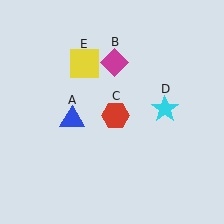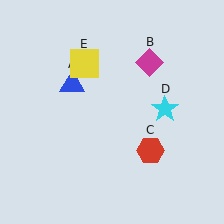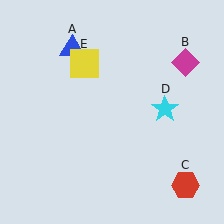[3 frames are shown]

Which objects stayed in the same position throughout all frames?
Cyan star (object D) and yellow square (object E) remained stationary.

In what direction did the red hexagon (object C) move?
The red hexagon (object C) moved down and to the right.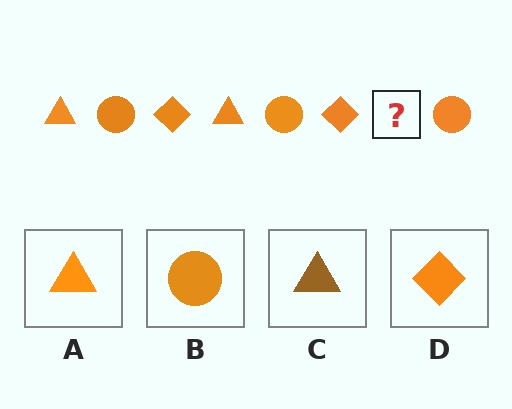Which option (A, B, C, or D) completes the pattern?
A.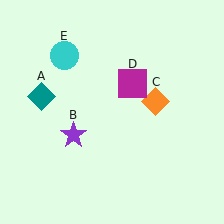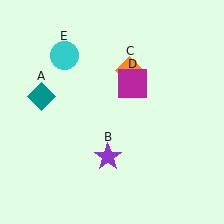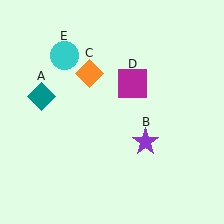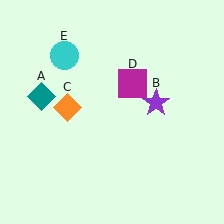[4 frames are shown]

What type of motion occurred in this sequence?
The purple star (object B), orange diamond (object C) rotated counterclockwise around the center of the scene.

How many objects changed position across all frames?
2 objects changed position: purple star (object B), orange diamond (object C).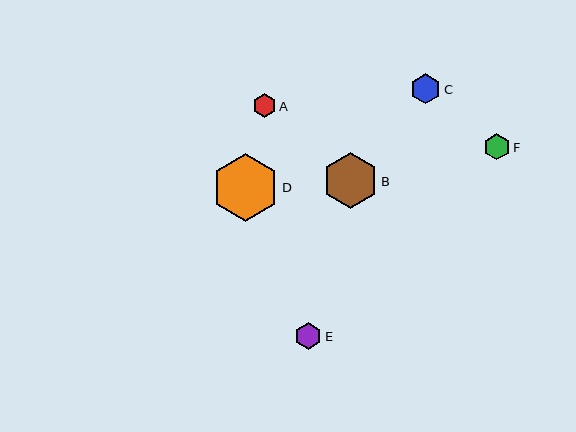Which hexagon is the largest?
Hexagon D is the largest with a size of approximately 68 pixels.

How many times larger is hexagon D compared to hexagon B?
Hexagon D is approximately 1.2 times the size of hexagon B.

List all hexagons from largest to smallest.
From largest to smallest: D, B, C, E, F, A.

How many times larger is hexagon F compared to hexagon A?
Hexagon F is approximately 1.1 times the size of hexagon A.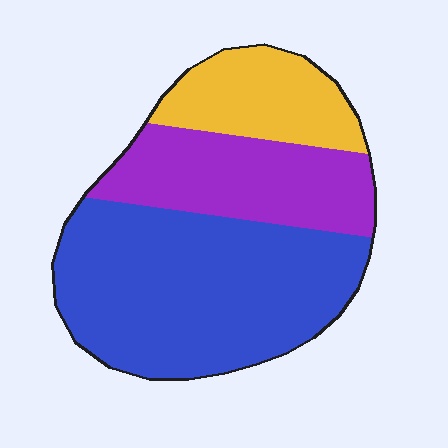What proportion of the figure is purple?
Purple takes up between a quarter and a half of the figure.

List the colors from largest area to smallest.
From largest to smallest: blue, purple, yellow.